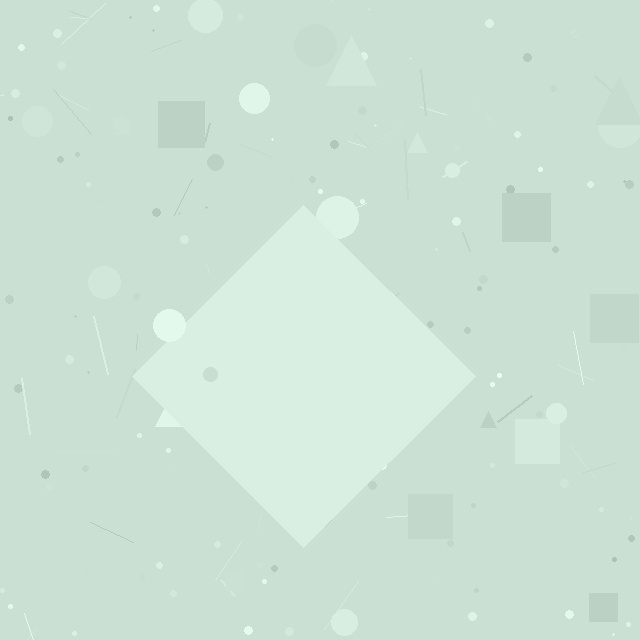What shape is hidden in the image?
A diamond is hidden in the image.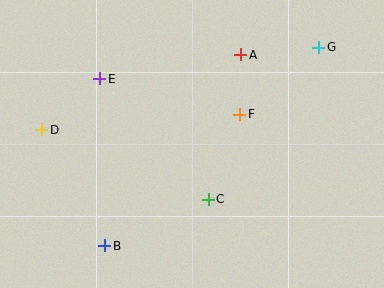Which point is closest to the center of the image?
Point F at (240, 114) is closest to the center.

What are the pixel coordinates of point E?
Point E is at (100, 79).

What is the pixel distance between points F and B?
The distance between F and B is 188 pixels.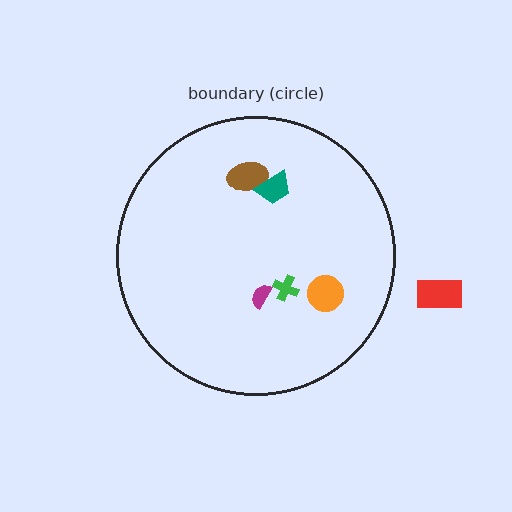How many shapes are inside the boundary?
5 inside, 1 outside.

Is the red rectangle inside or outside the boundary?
Outside.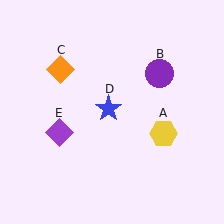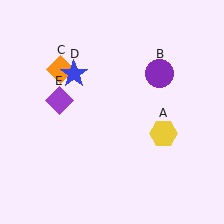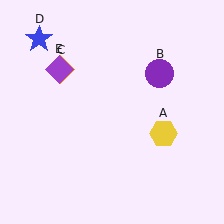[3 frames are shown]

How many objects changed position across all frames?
2 objects changed position: blue star (object D), purple diamond (object E).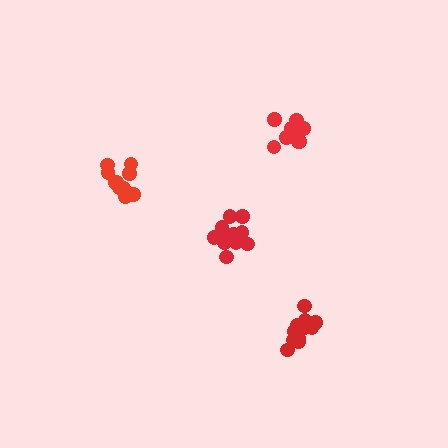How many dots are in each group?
Group 1: 11 dots, Group 2: 13 dots, Group 3: 12 dots, Group 4: 14 dots (50 total).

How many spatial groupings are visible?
There are 4 spatial groupings.